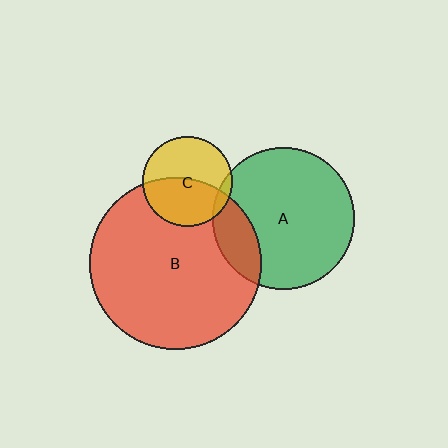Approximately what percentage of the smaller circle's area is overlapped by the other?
Approximately 10%.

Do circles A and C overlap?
Yes.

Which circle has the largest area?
Circle B (red).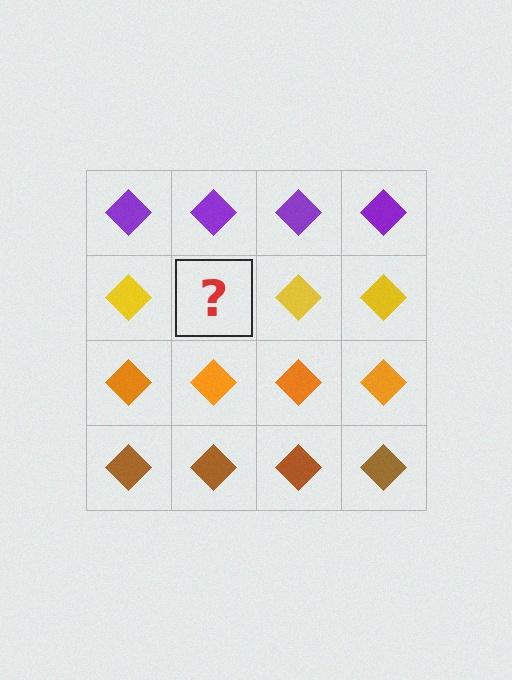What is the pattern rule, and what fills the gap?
The rule is that each row has a consistent color. The gap should be filled with a yellow diamond.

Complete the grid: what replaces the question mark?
The question mark should be replaced with a yellow diamond.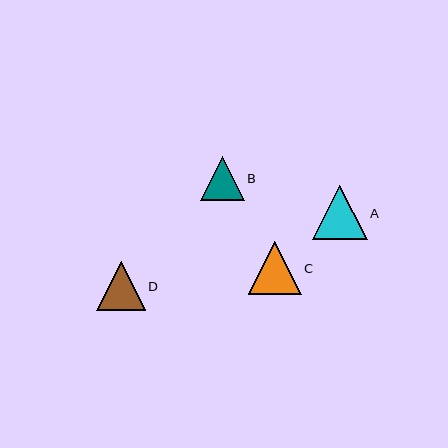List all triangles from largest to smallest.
From largest to smallest: A, C, D, B.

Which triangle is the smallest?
Triangle B is the smallest with a size of approximately 44 pixels.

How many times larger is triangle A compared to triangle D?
Triangle A is approximately 1.1 times the size of triangle D.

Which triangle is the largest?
Triangle A is the largest with a size of approximately 55 pixels.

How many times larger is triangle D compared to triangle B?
Triangle D is approximately 1.1 times the size of triangle B.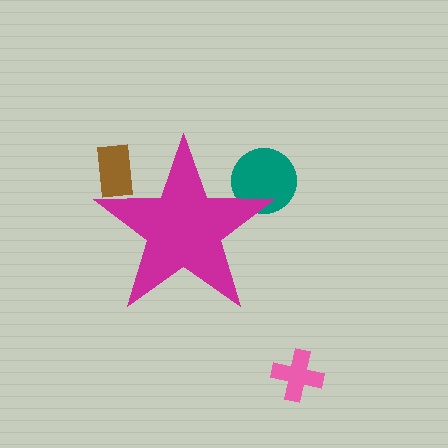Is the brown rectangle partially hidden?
Yes, the brown rectangle is partially hidden behind the magenta star.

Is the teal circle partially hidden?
Yes, the teal circle is partially hidden behind the magenta star.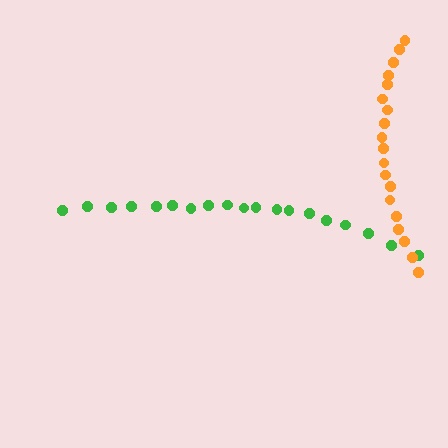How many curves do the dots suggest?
There are 2 distinct paths.